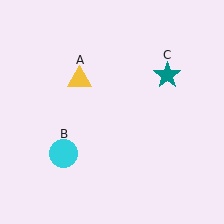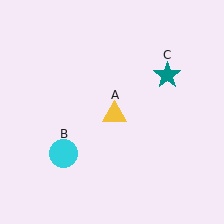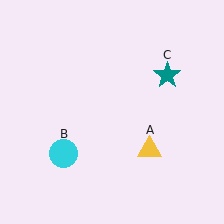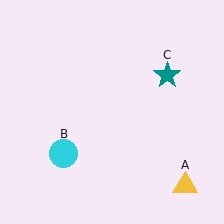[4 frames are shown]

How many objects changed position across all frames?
1 object changed position: yellow triangle (object A).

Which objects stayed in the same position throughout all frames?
Cyan circle (object B) and teal star (object C) remained stationary.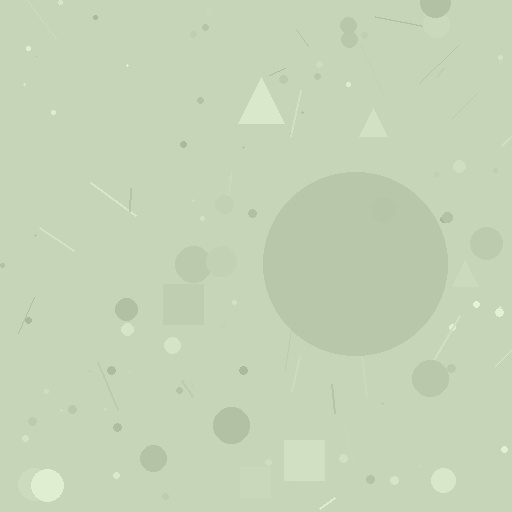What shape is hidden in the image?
A circle is hidden in the image.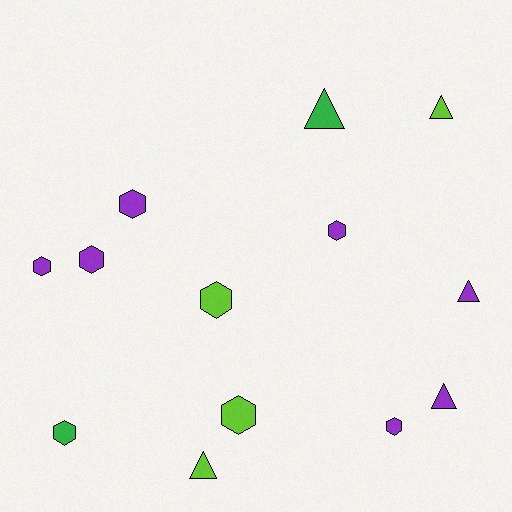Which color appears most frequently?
Purple, with 7 objects.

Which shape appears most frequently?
Hexagon, with 8 objects.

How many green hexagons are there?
There is 1 green hexagon.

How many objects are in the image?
There are 13 objects.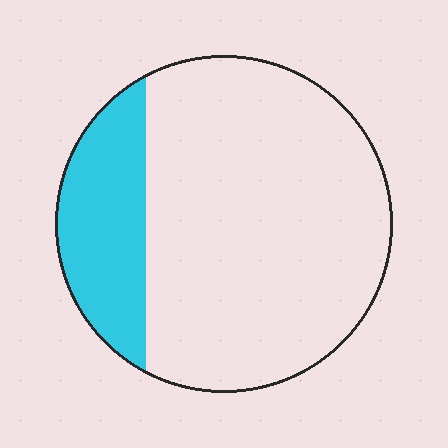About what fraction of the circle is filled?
About one fifth (1/5).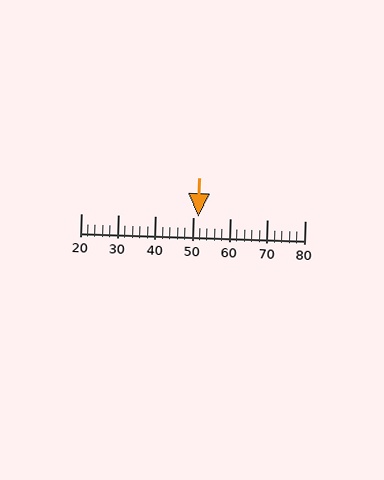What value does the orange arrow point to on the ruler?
The orange arrow points to approximately 52.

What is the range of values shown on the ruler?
The ruler shows values from 20 to 80.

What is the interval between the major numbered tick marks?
The major tick marks are spaced 10 units apart.